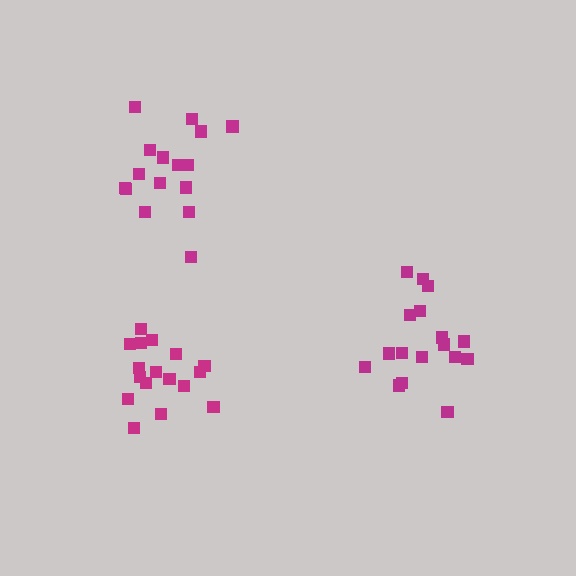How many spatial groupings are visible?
There are 3 spatial groupings.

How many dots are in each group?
Group 1: 17 dots, Group 2: 17 dots, Group 3: 16 dots (50 total).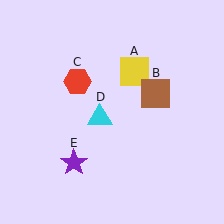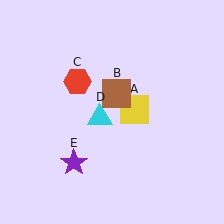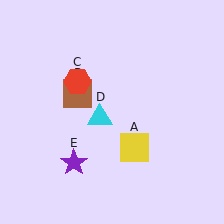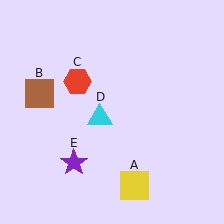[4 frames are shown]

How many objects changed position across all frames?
2 objects changed position: yellow square (object A), brown square (object B).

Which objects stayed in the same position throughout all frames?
Red hexagon (object C) and cyan triangle (object D) and purple star (object E) remained stationary.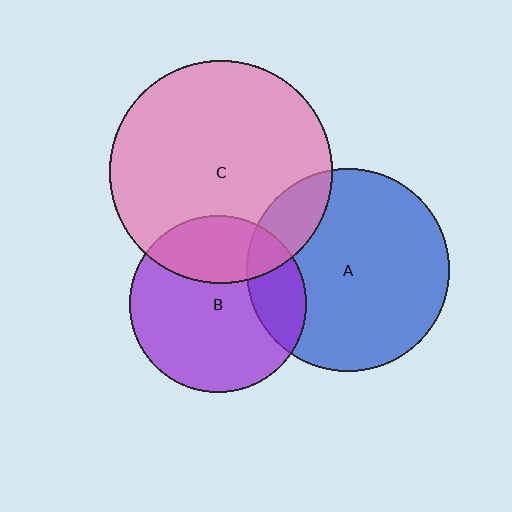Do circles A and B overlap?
Yes.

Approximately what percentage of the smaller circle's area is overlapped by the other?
Approximately 20%.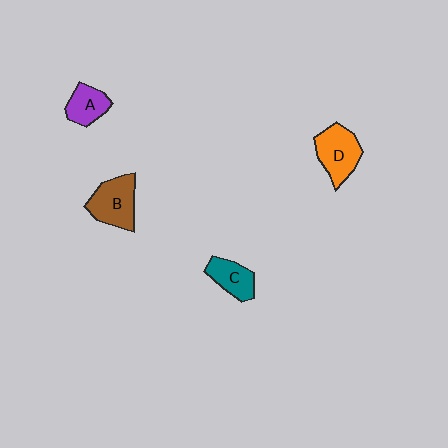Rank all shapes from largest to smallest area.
From largest to smallest: B (brown), D (orange), C (teal), A (purple).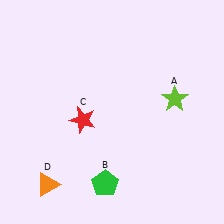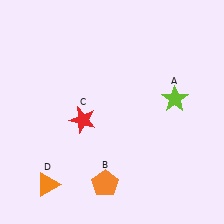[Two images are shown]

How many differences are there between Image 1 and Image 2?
There is 1 difference between the two images.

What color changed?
The pentagon (B) changed from green in Image 1 to orange in Image 2.